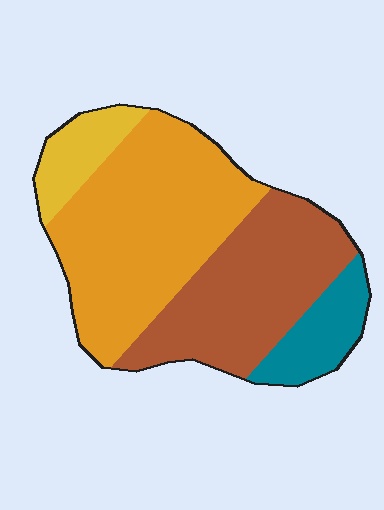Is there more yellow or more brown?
Brown.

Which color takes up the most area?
Orange, at roughly 45%.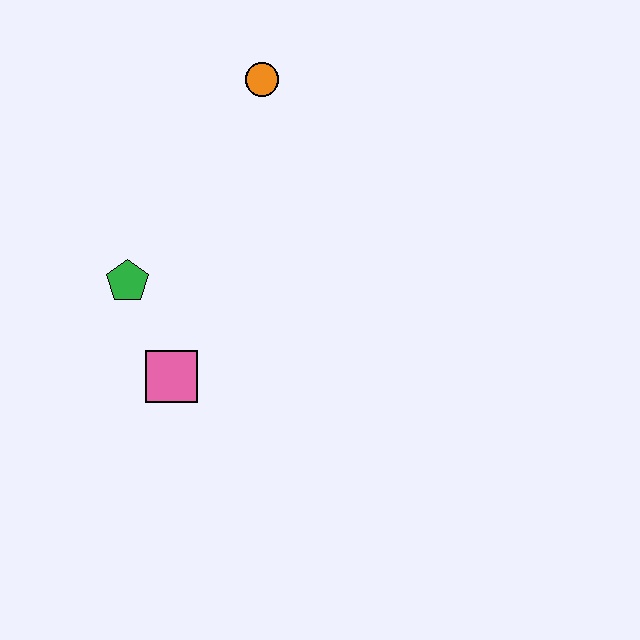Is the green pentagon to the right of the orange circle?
No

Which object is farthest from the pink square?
The orange circle is farthest from the pink square.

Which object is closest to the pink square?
The green pentagon is closest to the pink square.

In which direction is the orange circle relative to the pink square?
The orange circle is above the pink square.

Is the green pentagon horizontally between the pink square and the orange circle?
No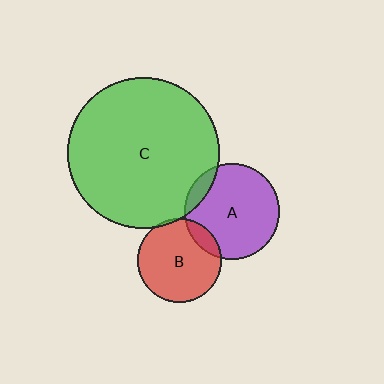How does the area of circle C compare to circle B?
Approximately 3.2 times.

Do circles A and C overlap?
Yes.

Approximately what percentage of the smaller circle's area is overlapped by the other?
Approximately 10%.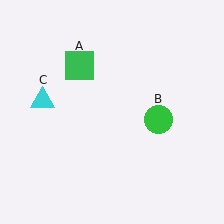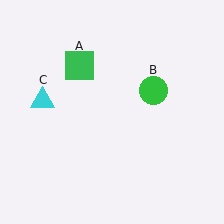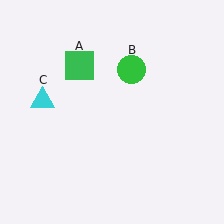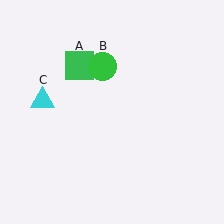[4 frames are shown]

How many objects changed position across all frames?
1 object changed position: green circle (object B).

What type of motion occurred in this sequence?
The green circle (object B) rotated counterclockwise around the center of the scene.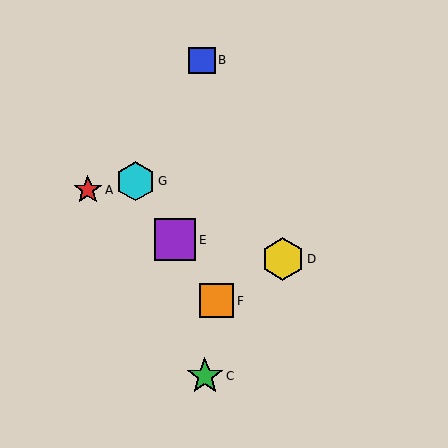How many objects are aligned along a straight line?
3 objects (E, F, G) are aligned along a straight line.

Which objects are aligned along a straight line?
Objects E, F, G are aligned along a straight line.